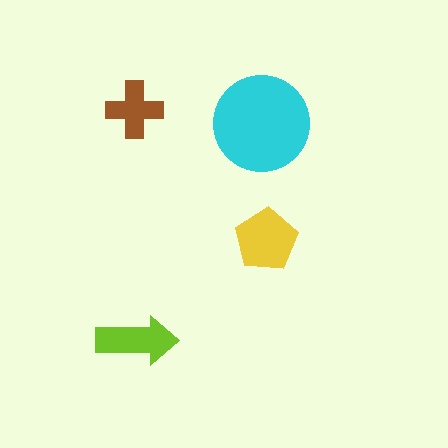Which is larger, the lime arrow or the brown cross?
The lime arrow.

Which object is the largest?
The cyan circle.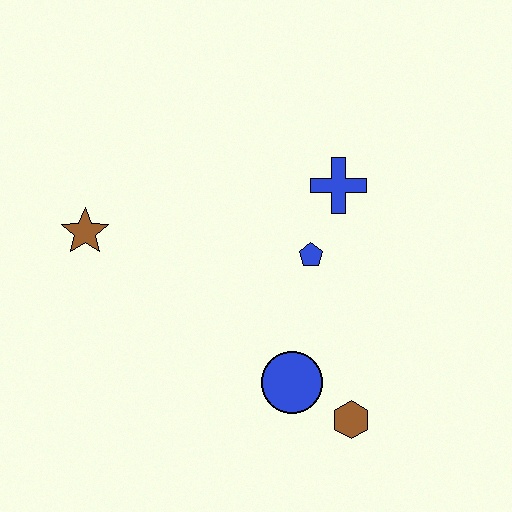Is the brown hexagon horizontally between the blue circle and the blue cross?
No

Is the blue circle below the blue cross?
Yes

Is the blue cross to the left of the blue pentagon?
No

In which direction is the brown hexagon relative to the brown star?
The brown hexagon is to the right of the brown star.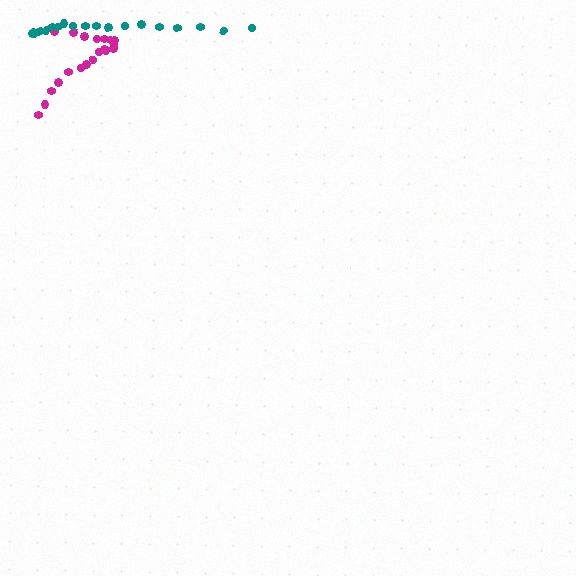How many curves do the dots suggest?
There are 2 distinct paths.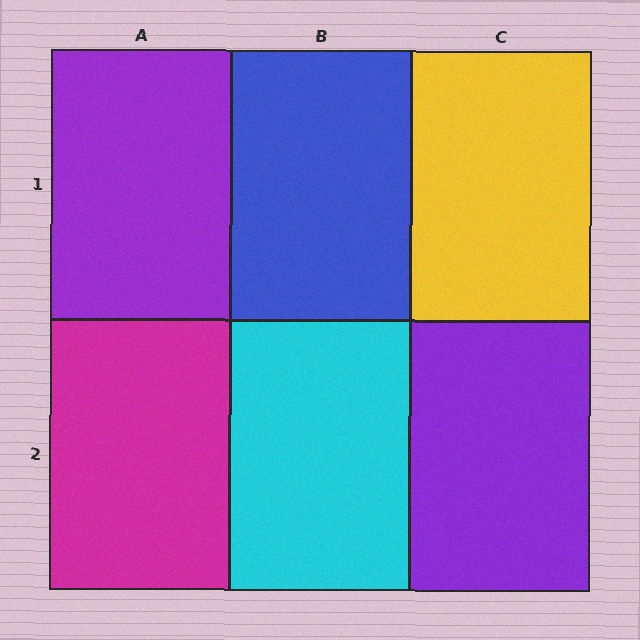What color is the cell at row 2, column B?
Cyan.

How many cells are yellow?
1 cell is yellow.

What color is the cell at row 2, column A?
Magenta.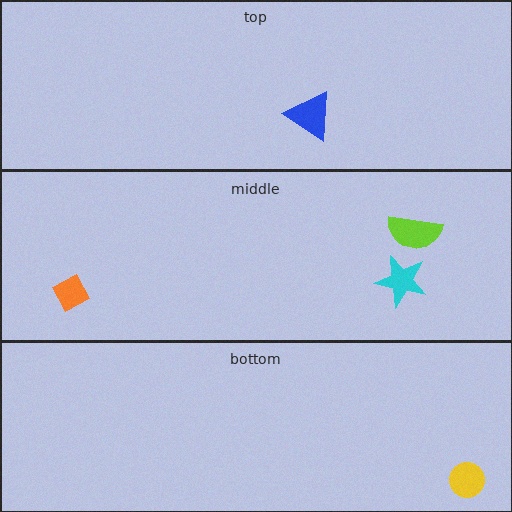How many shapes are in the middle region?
3.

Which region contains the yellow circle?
The bottom region.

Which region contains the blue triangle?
The top region.